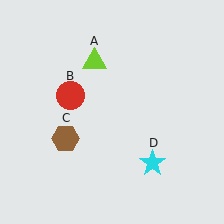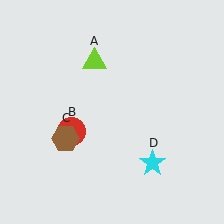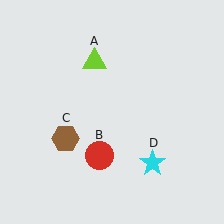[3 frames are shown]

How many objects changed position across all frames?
1 object changed position: red circle (object B).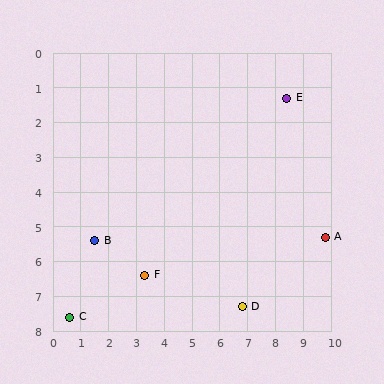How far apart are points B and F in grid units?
Points B and F are about 2.1 grid units apart.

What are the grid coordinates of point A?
Point A is at approximately (9.8, 5.3).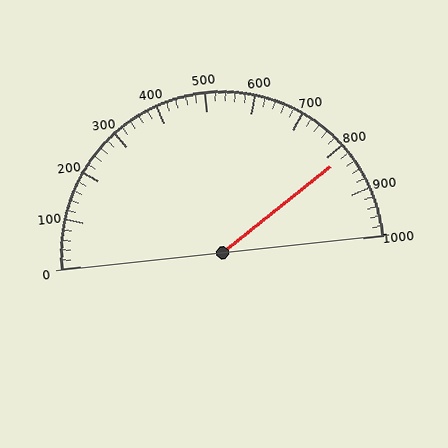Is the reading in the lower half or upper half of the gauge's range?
The reading is in the upper half of the range (0 to 1000).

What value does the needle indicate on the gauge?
The needle indicates approximately 820.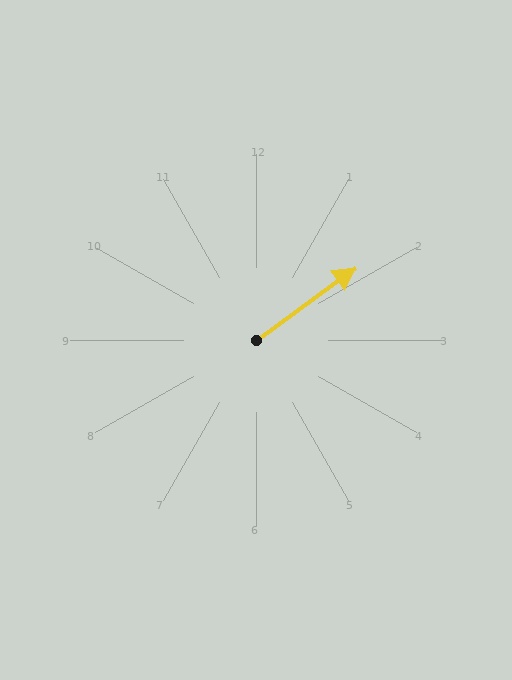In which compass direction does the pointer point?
Northeast.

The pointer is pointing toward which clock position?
Roughly 2 o'clock.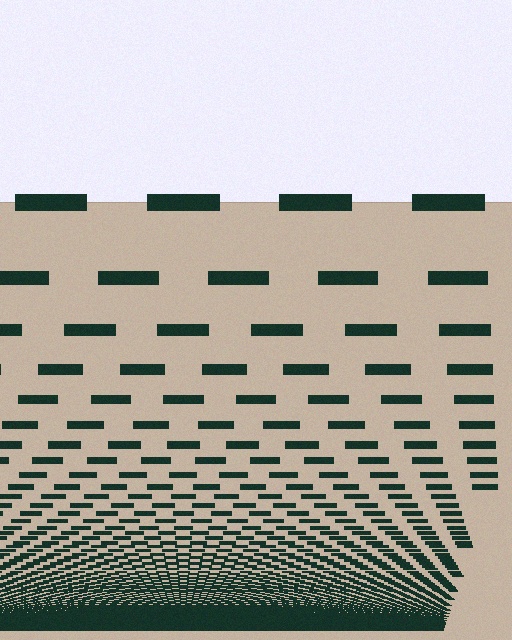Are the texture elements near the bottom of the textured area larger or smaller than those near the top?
Smaller. The gradient is inverted — elements near the bottom are smaller and denser.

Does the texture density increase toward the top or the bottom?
Density increases toward the bottom.